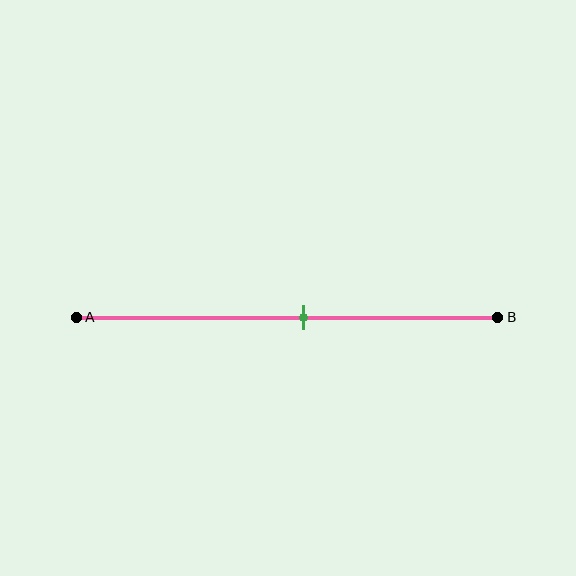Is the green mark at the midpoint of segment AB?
No, the mark is at about 55% from A, not at the 50% midpoint.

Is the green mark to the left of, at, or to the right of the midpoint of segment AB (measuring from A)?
The green mark is to the right of the midpoint of segment AB.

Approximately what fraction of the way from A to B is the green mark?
The green mark is approximately 55% of the way from A to B.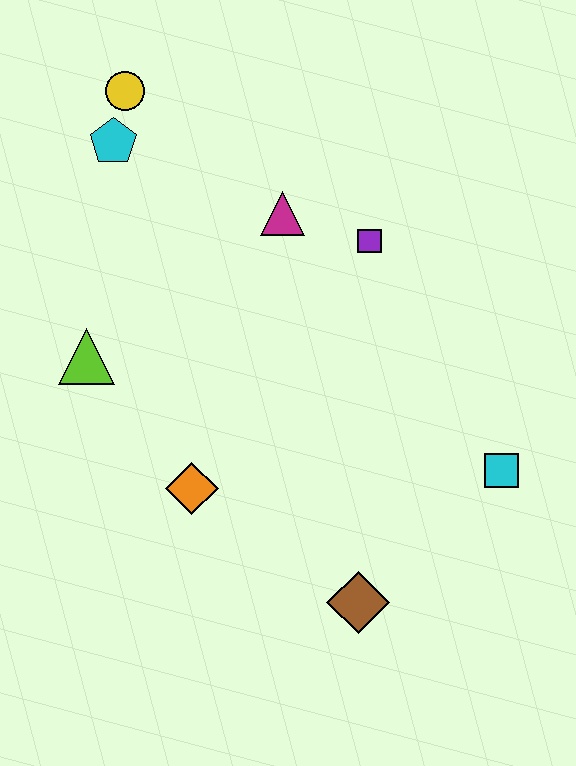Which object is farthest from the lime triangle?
The cyan square is farthest from the lime triangle.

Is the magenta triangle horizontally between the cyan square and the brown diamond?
No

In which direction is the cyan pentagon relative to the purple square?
The cyan pentagon is to the left of the purple square.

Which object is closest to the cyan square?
The brown diamond is closest to the cyan square.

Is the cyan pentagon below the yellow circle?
Yes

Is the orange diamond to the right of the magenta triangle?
No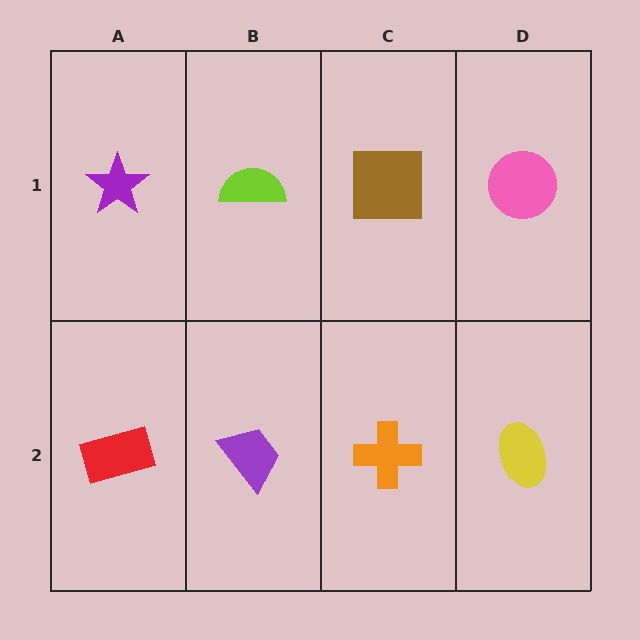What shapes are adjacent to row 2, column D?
A pink circle (row 1, column D), an orange cross (row 2, column C).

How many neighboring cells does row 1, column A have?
2.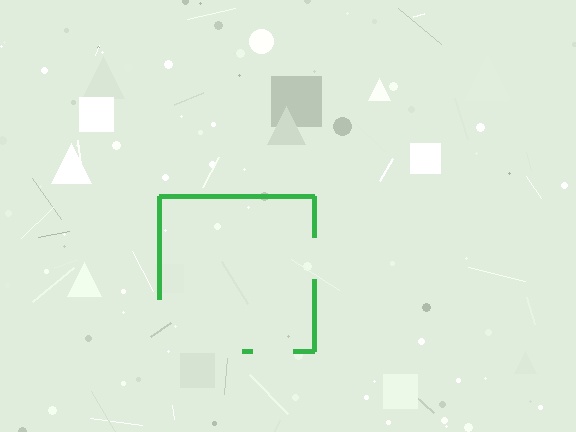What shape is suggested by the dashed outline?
The dashed outline suggests a square.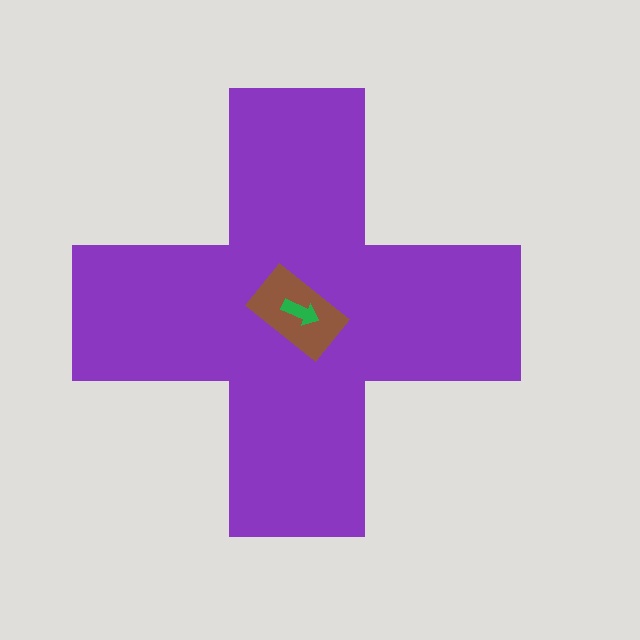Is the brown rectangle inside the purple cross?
Yes.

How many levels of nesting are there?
3.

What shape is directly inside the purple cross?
The brown rectangle.